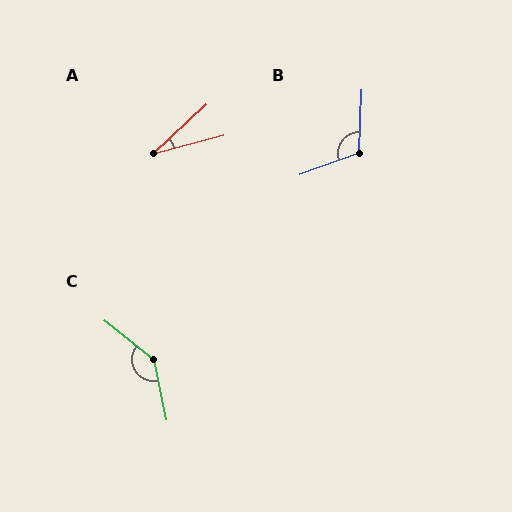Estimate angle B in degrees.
Approximately 112 degrees.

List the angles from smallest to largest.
A (28°), B (112°), C (140°).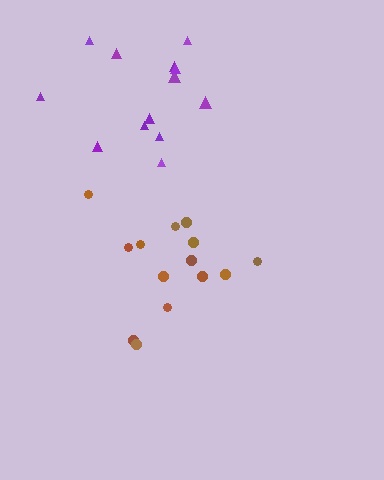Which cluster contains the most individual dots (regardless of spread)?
Brown (14).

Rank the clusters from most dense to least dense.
brown, purple.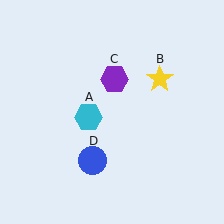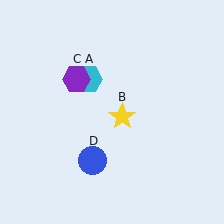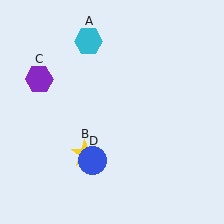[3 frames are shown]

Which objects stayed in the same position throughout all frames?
Blue circle (object D) remained stationary.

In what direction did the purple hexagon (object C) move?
The purple hexagon (object C) moved left.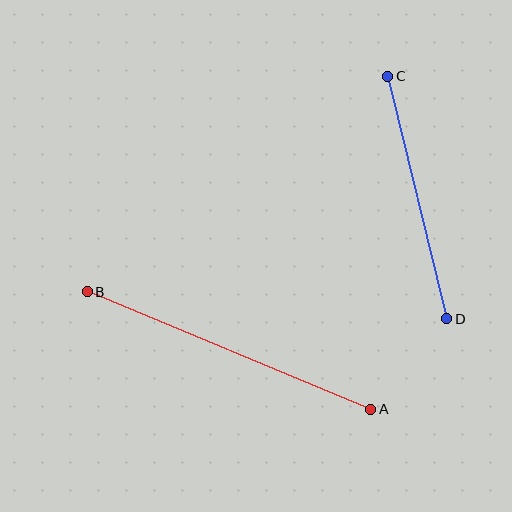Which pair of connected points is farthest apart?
Points A and B are farthest apart.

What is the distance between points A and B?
The distance is approximately 307 pixels.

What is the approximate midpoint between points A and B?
The midpoint is at approximately (229, 350) pixels.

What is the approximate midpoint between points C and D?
The midpoint is at approximately (417, 197) pixels.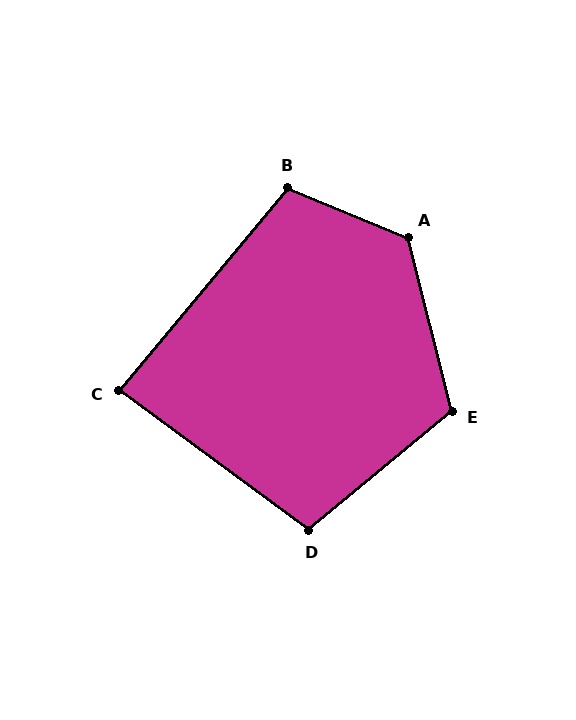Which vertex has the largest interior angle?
A, at approximately 126 degrees.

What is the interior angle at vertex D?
Approximately 104 degrees (obtuse).